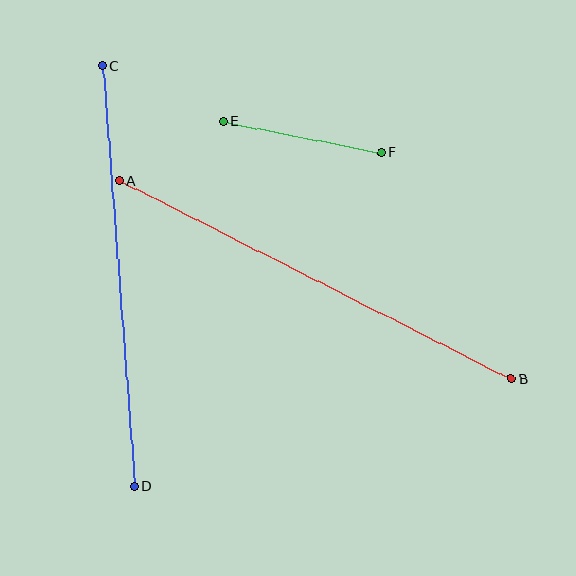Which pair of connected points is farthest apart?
Points A and B are farthest apart.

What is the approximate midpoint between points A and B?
The midpoint is at approximately (315, 280) pixels.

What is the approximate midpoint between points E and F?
The midpoint is at approximately (302, 137) pixels.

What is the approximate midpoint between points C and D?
The midpoint is at approximately (119, 276) pixels.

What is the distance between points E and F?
The distance is approximately 160 pixels.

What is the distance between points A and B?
The distance is approximately 439 pixels.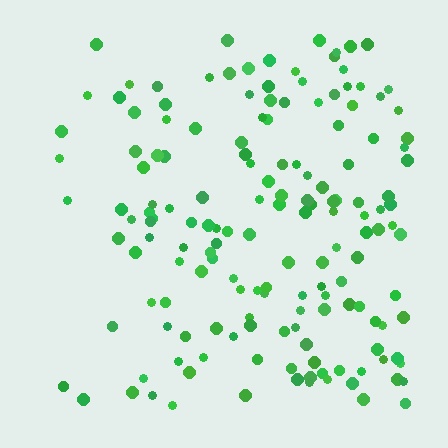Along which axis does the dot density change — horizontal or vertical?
Horizontal.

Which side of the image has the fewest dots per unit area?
The left.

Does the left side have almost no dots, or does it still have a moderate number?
Still a moderate number, just noticeably fewer than the right.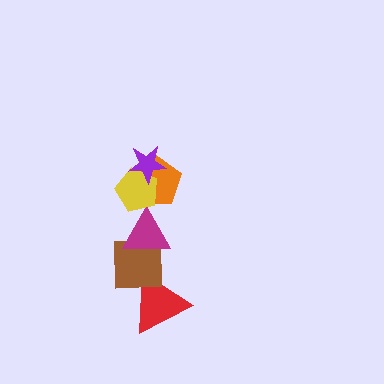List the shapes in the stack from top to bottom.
From top to bottom: the purple star, the yellow pentagon, the orange pentagon, the magenta triangle, the brown square, the red triangle.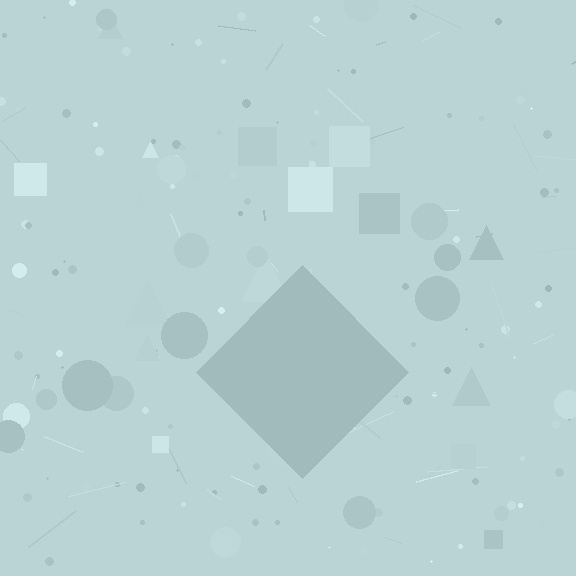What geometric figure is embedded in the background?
A diamond is embedded in the background.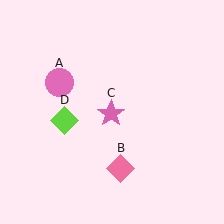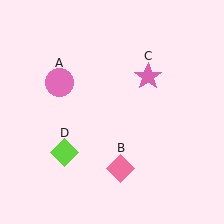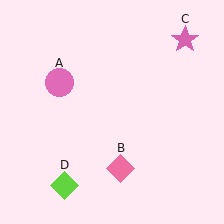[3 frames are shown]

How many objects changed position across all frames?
2 objects changed position: pink star (object C), lime diamond (object D).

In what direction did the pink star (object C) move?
The pink star (object C) moved up and to the right.